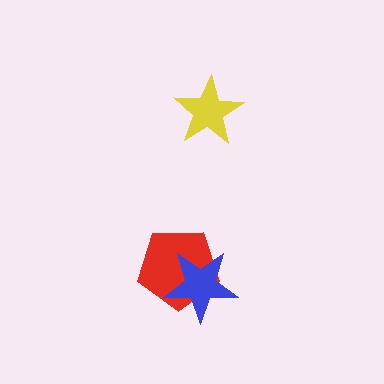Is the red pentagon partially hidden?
Yes, it is partially covered by another shape.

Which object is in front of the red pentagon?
The blue star is in front of the red pentagon.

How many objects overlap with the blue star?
1 object overlaps with the blue star.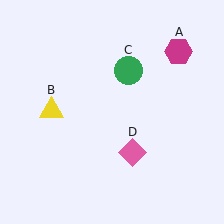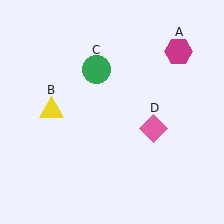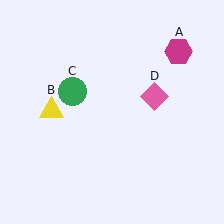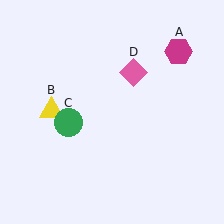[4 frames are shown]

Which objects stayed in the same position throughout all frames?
Magenta hexagon (object A) and yellow triangle (object B) remained stationary.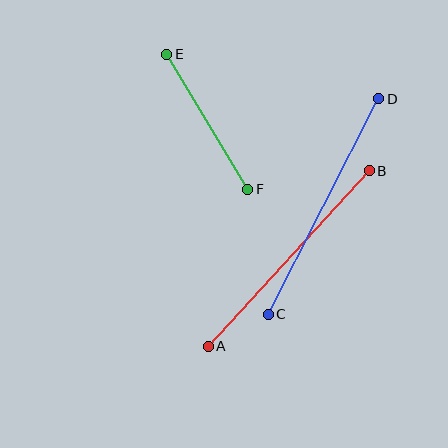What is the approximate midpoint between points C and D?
The midpoint is at approximately (324, 206) pixels.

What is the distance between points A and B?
The distance is approximately 238 pixels.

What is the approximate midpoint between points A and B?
The midpoint is at approximately (289, 258) pixels.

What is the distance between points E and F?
The distance is approximately 157 pixels.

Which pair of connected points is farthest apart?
Points C and D are farthest apart.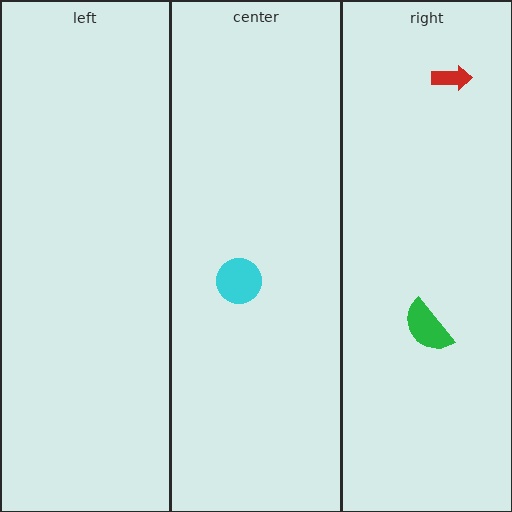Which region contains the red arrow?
The right region.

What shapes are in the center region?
The cyan circle.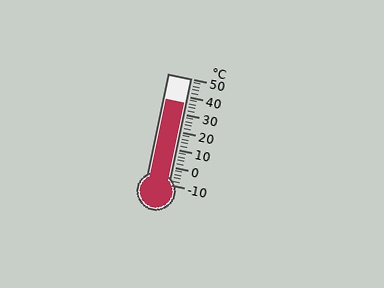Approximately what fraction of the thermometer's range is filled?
The thermometer is filled to approximately 75% of its range.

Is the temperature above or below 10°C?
The temperature is above 10°C.